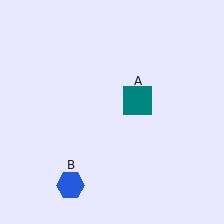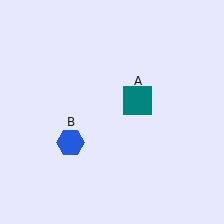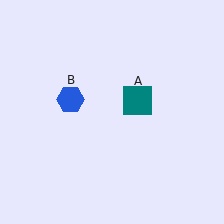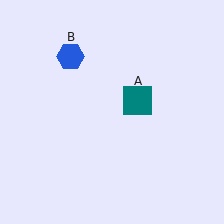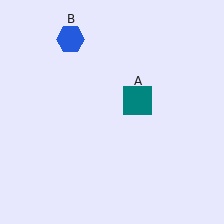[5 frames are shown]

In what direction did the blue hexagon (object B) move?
The blue hexagon (object B) moved up.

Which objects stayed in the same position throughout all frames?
Teal square (object A) remained stationary.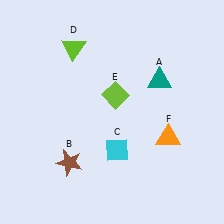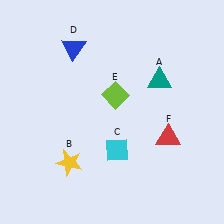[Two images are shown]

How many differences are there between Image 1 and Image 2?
There are 3 differences between the two images.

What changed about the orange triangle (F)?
In Image 1, F is orange. In Image 2, it changed to red.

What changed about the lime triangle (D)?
In Image 1, D is lime. In Image 2, it changed to blue.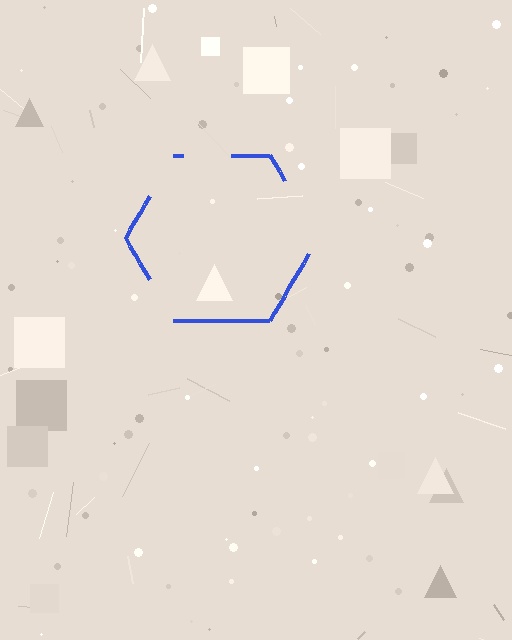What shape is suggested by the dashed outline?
The dashed outline suggests a hexagon.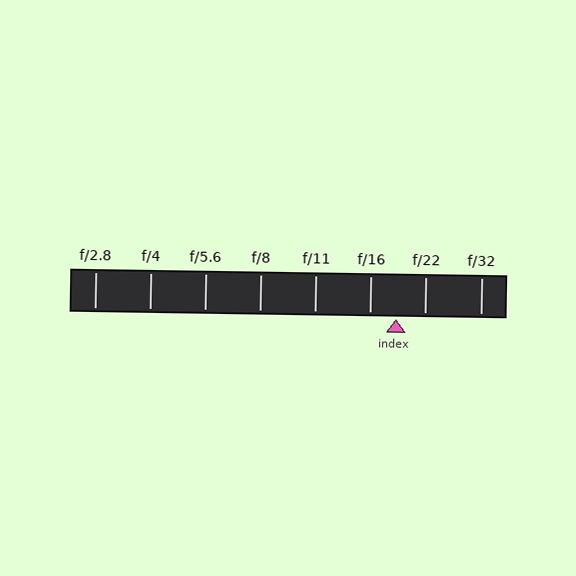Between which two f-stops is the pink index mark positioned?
The index mark is between f/16 and f/22.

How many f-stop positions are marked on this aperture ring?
There are 8 f-stop positions marked.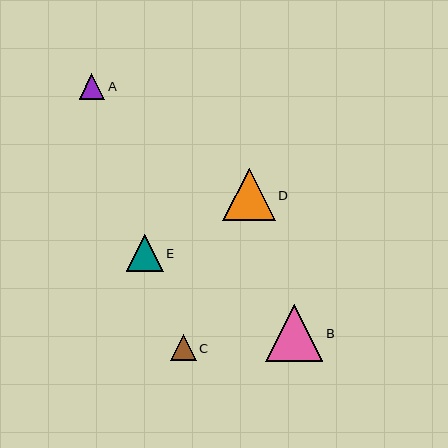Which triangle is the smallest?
Triangle A is the smallest with a size of approximately 26 pixels.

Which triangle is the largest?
Triangle B is the largest with a size of approximately 57 pixels.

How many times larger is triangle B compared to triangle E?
Triangle B is approximately 1.6 times the size of triangle E.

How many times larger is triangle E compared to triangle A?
Triangle E is approximately 1.4 times the size of triangle A.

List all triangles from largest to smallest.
From largest to smallest: B, D, E, C, A.